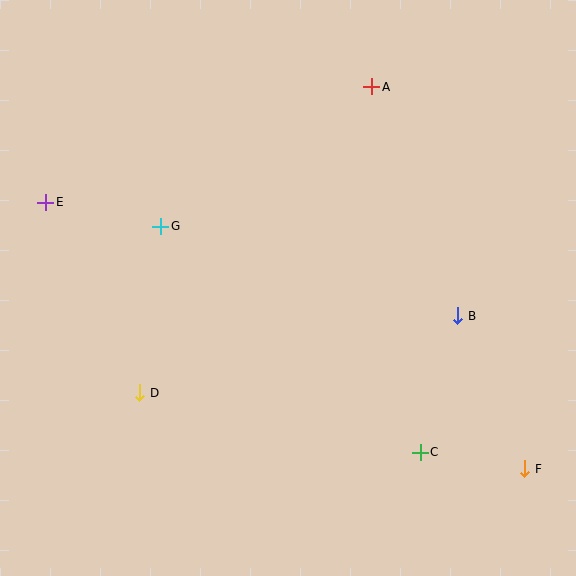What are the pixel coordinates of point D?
Point D is at (140, 393).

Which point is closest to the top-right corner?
Point A is closest to the top-right corner.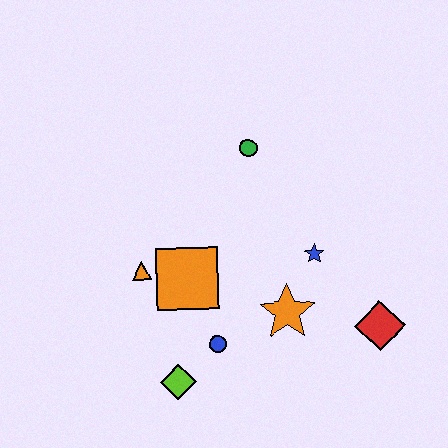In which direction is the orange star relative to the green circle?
The orange star is below the green circle.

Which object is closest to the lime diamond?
The blue circle is closest to the lime diamond.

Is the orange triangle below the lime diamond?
No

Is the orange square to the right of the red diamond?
No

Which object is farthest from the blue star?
The lime diamond is farthest from the blue star.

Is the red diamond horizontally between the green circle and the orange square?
No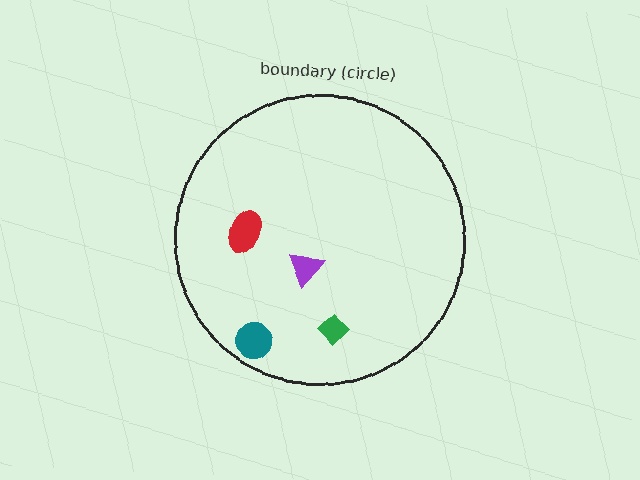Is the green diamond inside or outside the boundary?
Inside.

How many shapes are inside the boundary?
4 inside, 0 outside.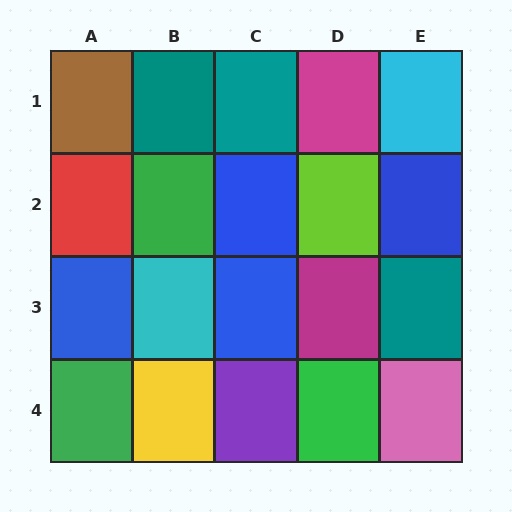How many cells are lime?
1 cell is lime.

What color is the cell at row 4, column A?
Green.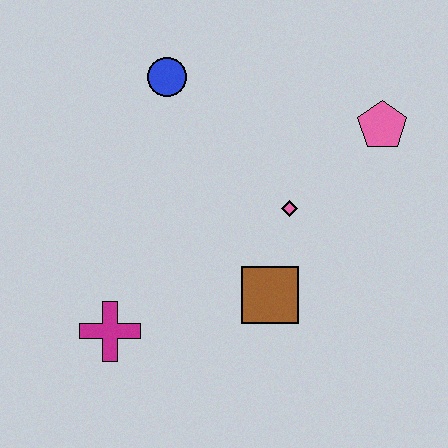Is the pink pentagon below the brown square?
No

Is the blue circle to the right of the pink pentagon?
No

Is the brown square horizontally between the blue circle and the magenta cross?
No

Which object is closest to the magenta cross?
The brown square is closest to the magenta cross.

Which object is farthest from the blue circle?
The magenta cross is farthest from the blue circle.